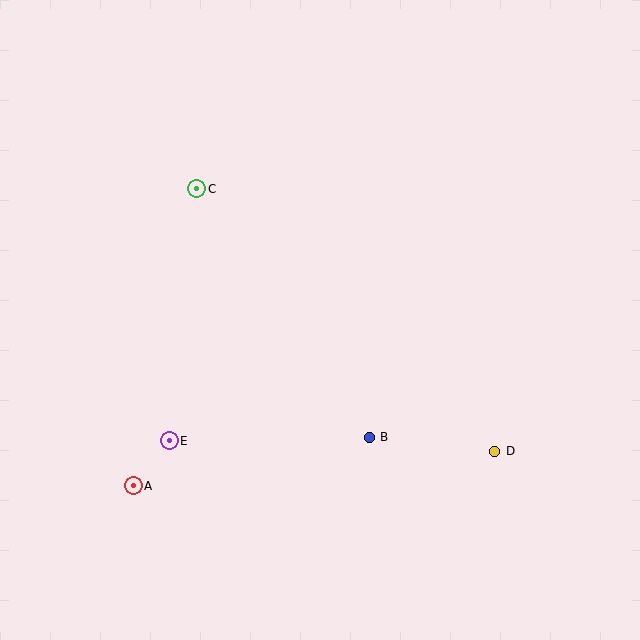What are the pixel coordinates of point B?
Point B is at (369, 437).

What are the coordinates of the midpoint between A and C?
The midpoint between A and C is at (165, 337).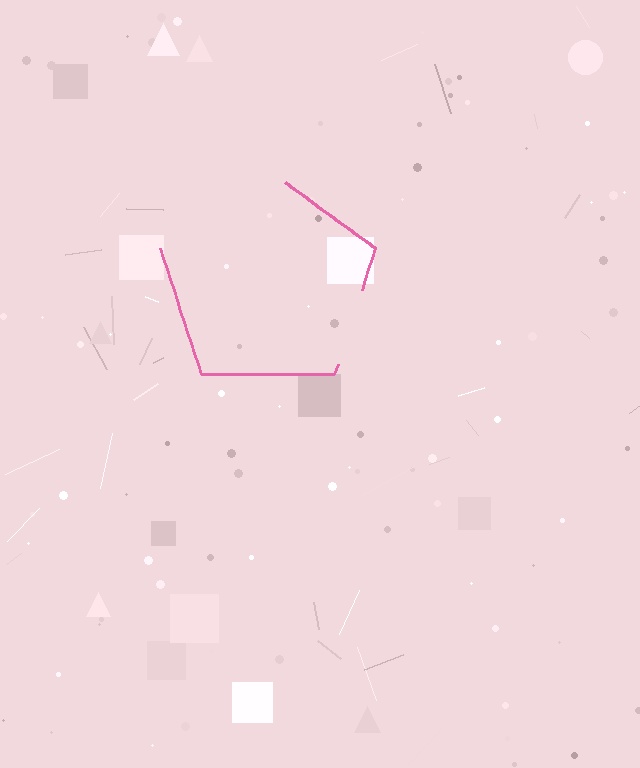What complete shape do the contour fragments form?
The contour fragments form a pentagon.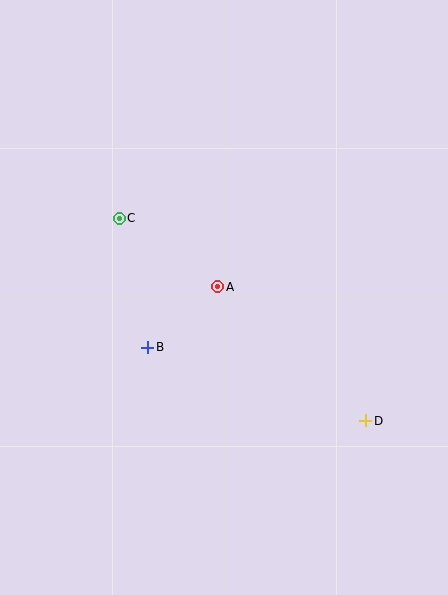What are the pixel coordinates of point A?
Point A is at (218, 287).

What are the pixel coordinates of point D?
Point D is at (366, 421).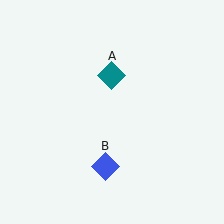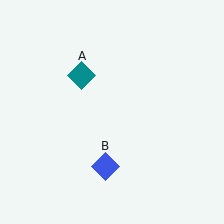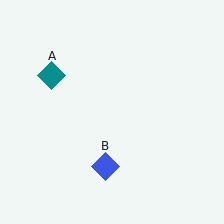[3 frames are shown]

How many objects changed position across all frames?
1 object changed position: teal diamond (object A).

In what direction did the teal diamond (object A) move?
The teal diamond (object A) moved left.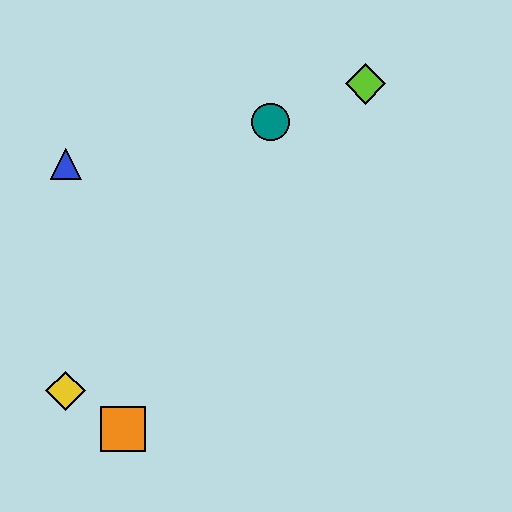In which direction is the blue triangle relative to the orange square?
The blue triangle is above the orange square.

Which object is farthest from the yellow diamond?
The lime diamond is farthest from the yellow diamond.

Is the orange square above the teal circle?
No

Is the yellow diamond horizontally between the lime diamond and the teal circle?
No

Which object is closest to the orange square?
The yellow diamond is closest to the orange square.